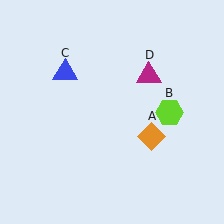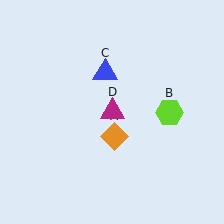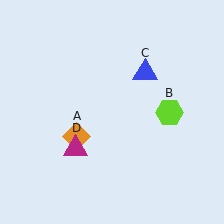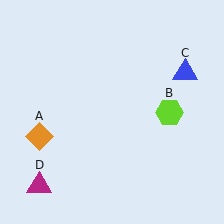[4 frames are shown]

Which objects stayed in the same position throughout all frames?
Lime hexagon (object B) remained stationary.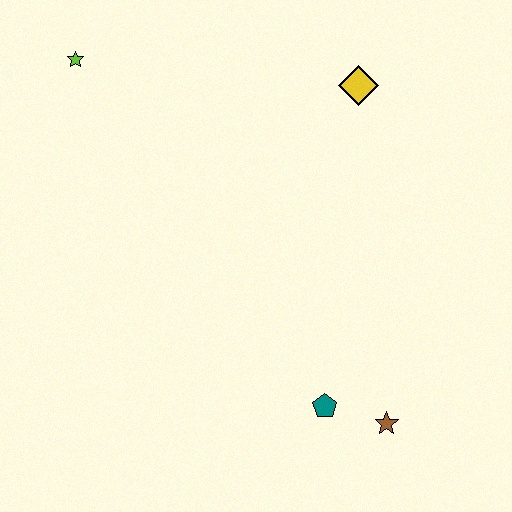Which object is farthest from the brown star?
The lime star is farthest from the brown star.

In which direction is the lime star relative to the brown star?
The lime star is above the brown star.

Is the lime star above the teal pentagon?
Yes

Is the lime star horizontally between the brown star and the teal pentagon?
No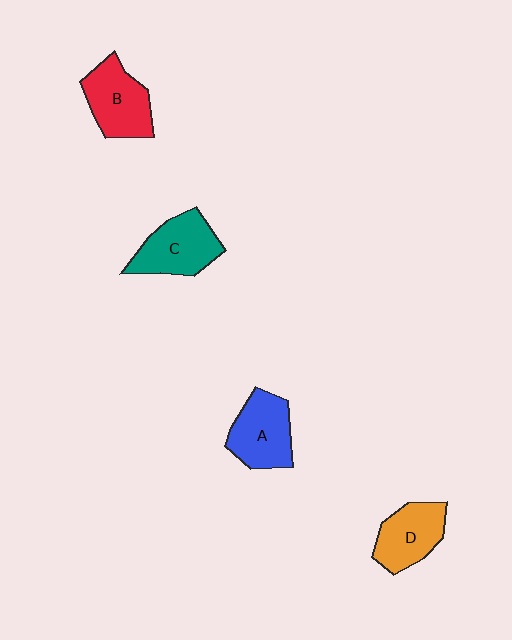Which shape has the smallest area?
Shape D (orange).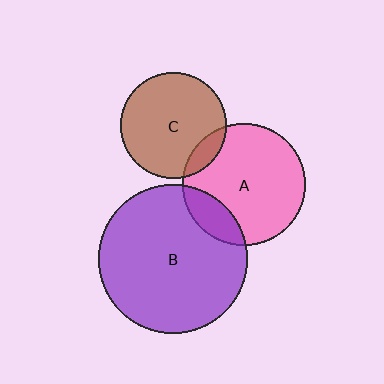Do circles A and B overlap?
Yes.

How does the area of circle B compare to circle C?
Approximately 2.0 times.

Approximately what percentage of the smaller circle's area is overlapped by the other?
Approximately 15%.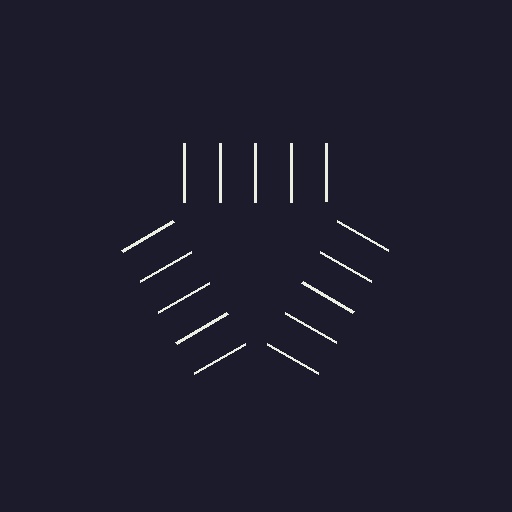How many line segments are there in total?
15 — 5 along each of the 3 edges.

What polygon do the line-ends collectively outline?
An illusory triangle — the line segments terminate on its edges but no continuous stroke is drawn.